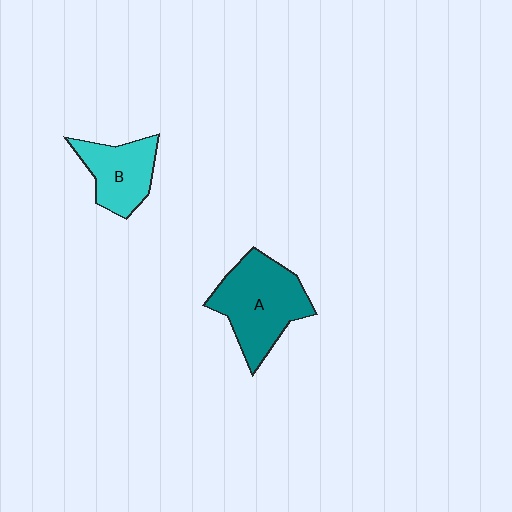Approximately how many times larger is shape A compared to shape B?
Approximately 1.5 times.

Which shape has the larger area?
Shape A (teal).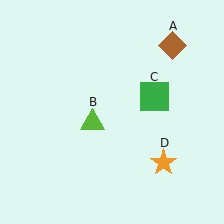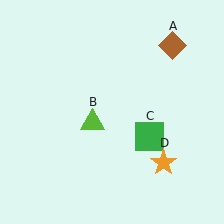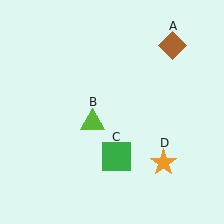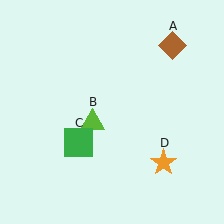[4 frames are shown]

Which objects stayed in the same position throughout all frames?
Brown diamond (object A) and lime triangle (object B) and orange star (object D) remained stationary.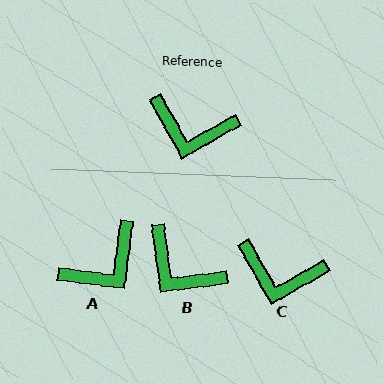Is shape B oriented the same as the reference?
No, it is off by about 22 degrees.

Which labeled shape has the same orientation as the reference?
C.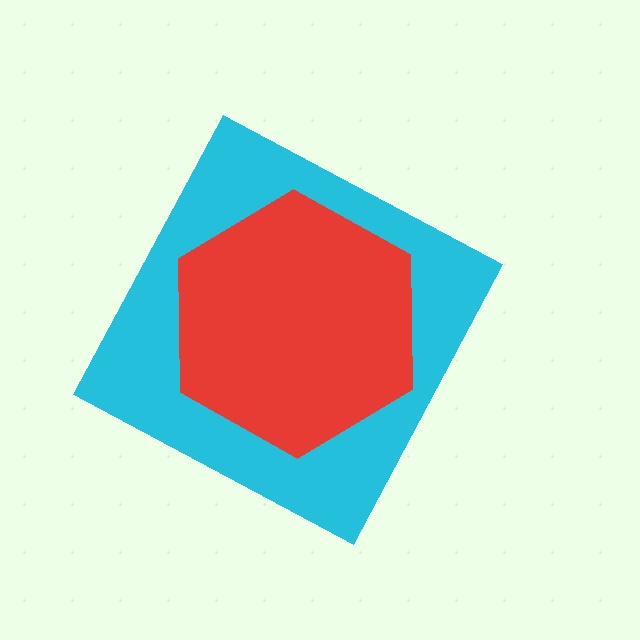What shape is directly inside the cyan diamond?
The red hexagon.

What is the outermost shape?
The cyan diamond.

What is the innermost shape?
The red hexagon.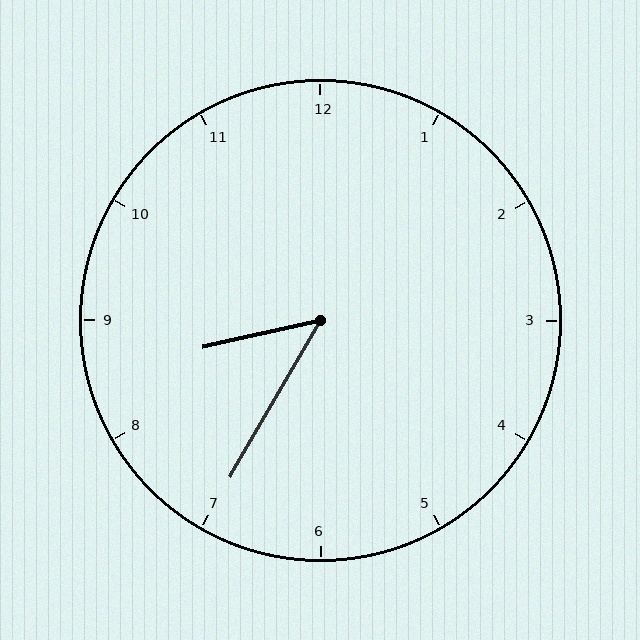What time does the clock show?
8:35.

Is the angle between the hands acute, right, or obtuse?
It is acute.